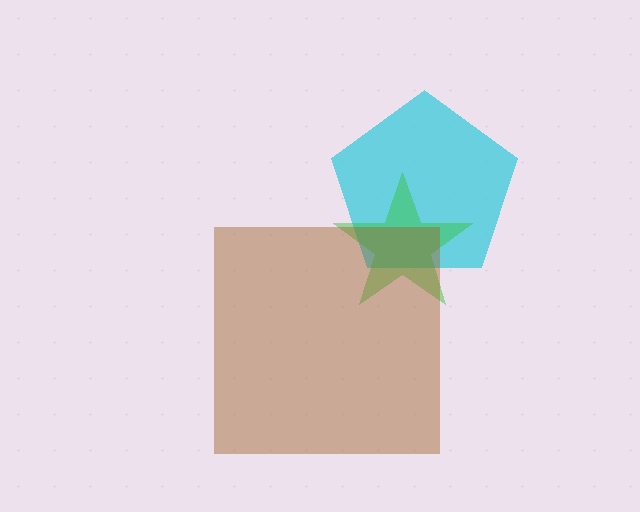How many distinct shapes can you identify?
There are 3 distinct shapes: a cyan pentagon, a green star, a brown square.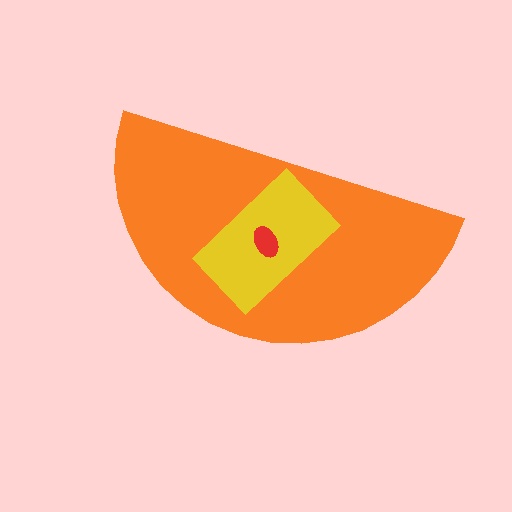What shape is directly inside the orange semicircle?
The yellow rectangle.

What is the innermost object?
The red ellipse.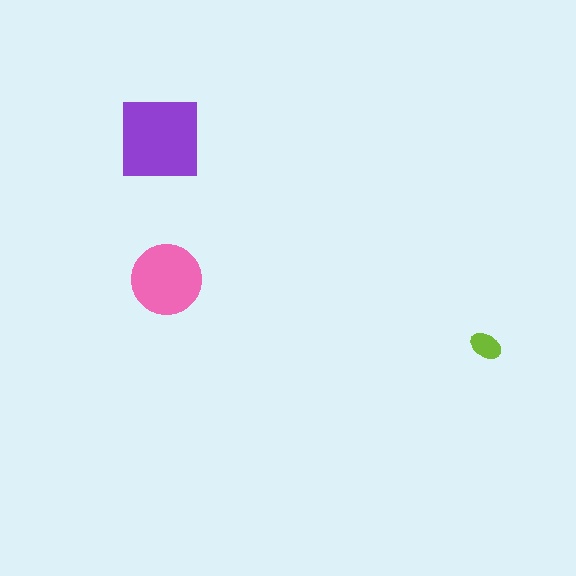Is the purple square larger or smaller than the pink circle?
Larger.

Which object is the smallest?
The lime ellipse.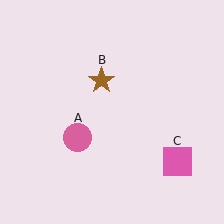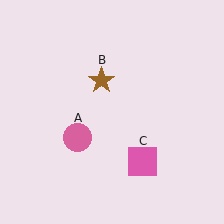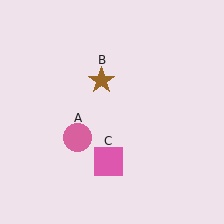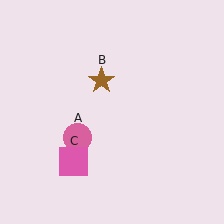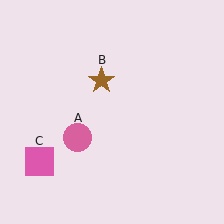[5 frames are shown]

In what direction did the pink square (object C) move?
The pink square (object C) moved left.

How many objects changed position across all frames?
1 object changed position: pink square (object C).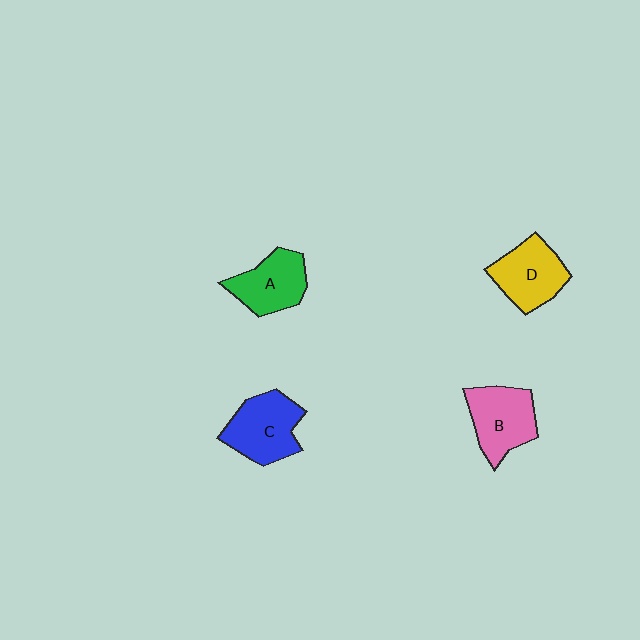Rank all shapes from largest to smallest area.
From largest to smallest: C (blue), B (pink), D (yellow), A (green).